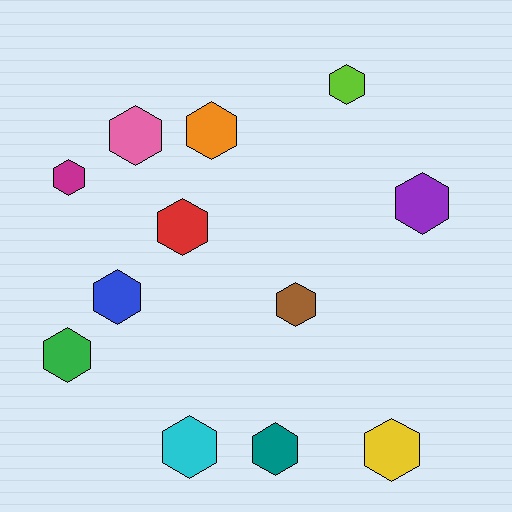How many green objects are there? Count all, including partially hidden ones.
There is 1 green object.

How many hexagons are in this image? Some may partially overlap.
There are 12 hexagons.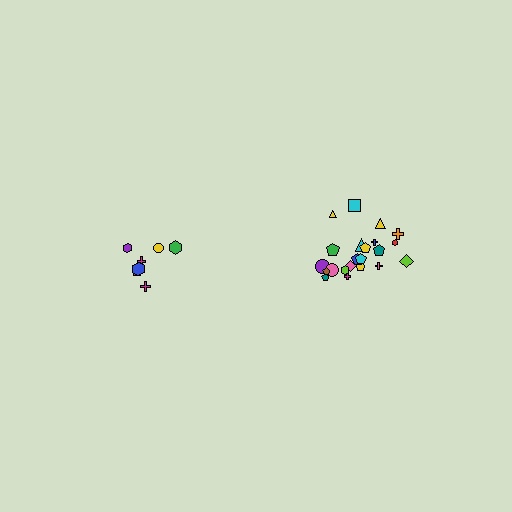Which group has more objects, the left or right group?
The right group.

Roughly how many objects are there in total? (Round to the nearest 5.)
Roughly 30 objects in total.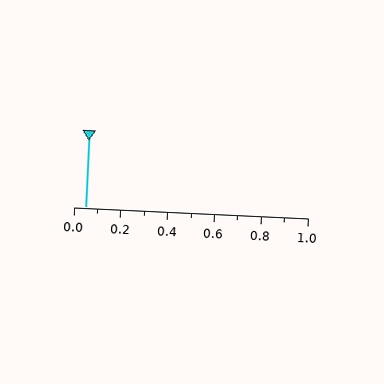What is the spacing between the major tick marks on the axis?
The major ticks are spaced 0.2 apart.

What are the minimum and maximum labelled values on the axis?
The axis runs from 0.0 to 1.0.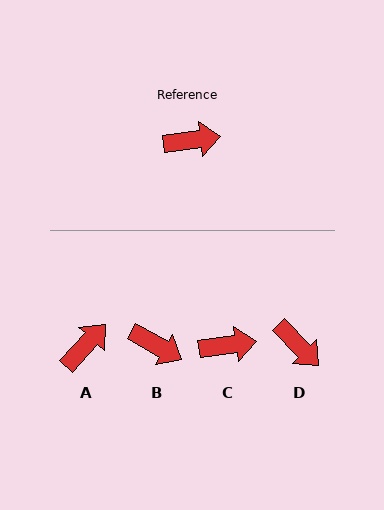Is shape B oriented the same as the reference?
No, it is off by about 37 degrees.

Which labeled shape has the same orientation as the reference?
C.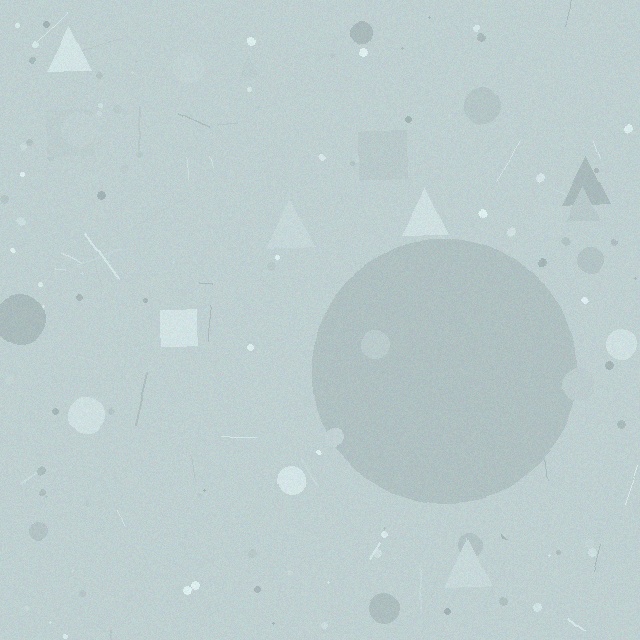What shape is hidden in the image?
A circle is hidden in the image.